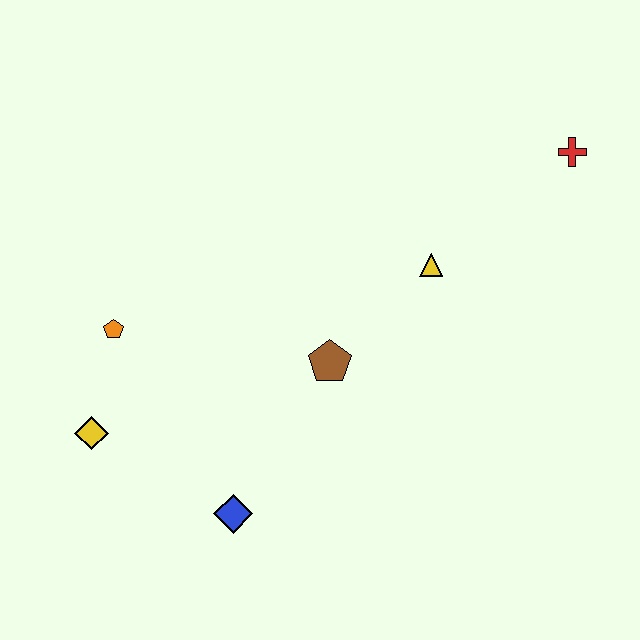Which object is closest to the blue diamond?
The yellow diamond is closest to the blue diamond.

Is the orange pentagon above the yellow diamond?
Yes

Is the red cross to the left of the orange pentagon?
No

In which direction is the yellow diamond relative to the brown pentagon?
The yellow diamond is to the left of the brown pentagon.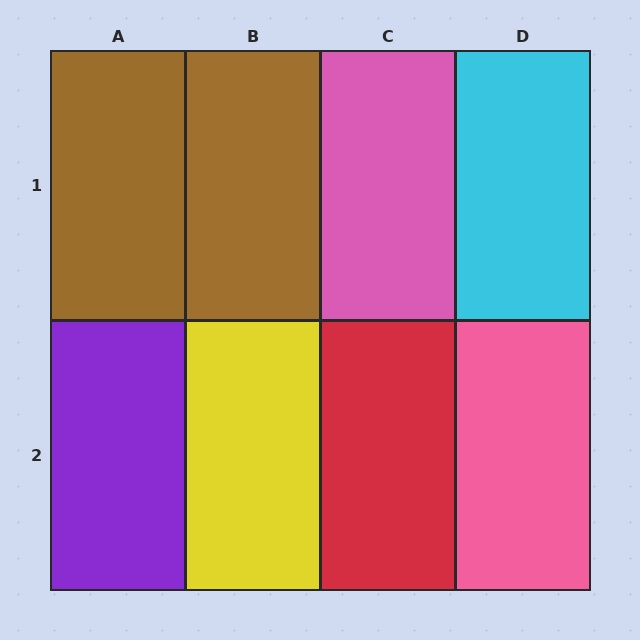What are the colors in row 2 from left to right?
Purple, yellow, red, pink.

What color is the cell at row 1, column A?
Brown.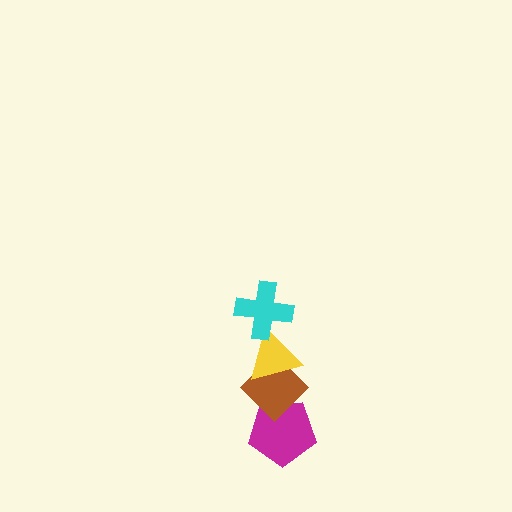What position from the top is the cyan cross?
The cyan cross is 1st from the top.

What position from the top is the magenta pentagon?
The magenta pentagon is 4th from the top.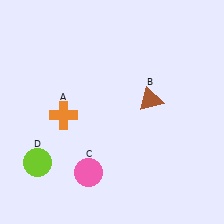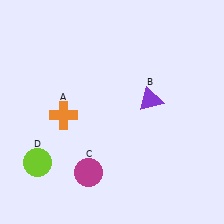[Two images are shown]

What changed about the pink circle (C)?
In Image 1, C is pink. In Image 2, it changed to magenta.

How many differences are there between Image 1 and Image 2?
There are 2 differences between the two images.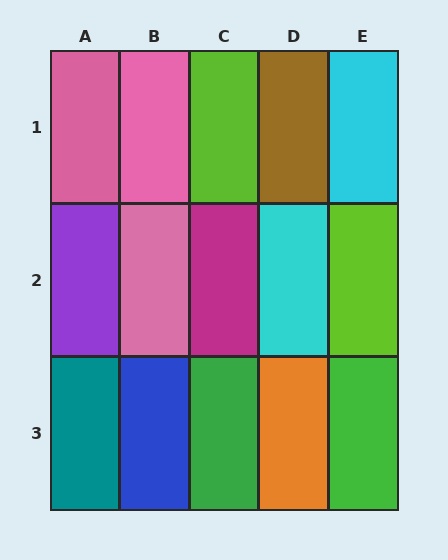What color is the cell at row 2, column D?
Cyan.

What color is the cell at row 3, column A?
Teal.